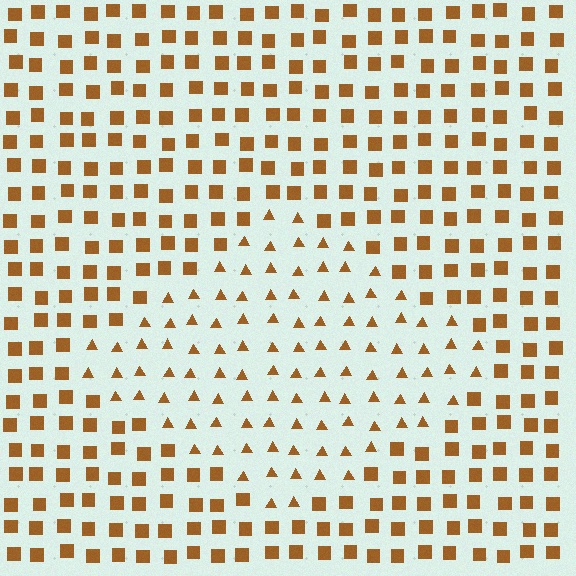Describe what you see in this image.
The image is filled with small brown elements arranged in a uniform grid. A diamond-shaped region contains triangles, while the surrounding area contains squares. The boundary is defined purely by the change in element shape.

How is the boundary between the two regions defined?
The boundary is defined by a change in element shape: triangles inside vs. squares outside. All elements share the same color and spacing.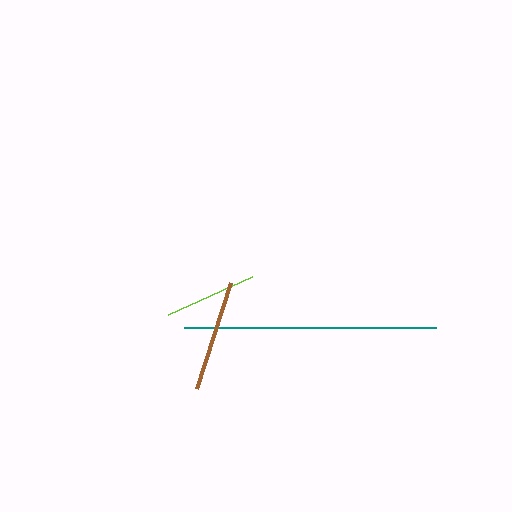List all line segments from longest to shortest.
From longest to shortest: teal, brown, lime.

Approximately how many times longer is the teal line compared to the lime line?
The teal line is approximately 2.8 times the length of the lime line.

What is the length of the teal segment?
The teal segment is approximately 252 pixels long.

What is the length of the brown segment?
The brown segment is approximately 111 pixels long.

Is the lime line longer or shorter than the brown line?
The brown line is longer than the lime line.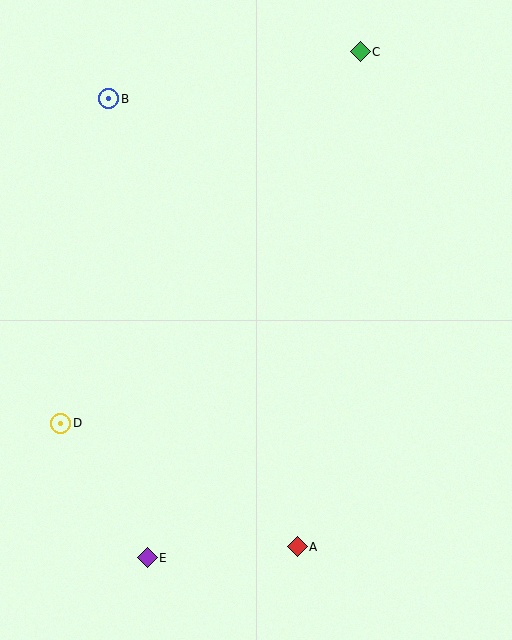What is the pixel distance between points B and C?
The distance between B and C is 256 pixels.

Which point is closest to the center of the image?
Point D at (61, 423) is closest to the center.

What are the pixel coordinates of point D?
Point D is at (61, 423).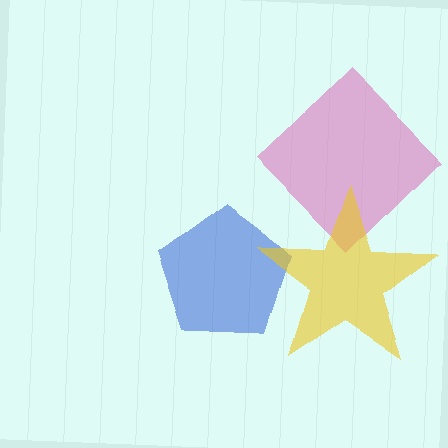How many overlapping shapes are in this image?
There are 3 overlapping shapes in the image.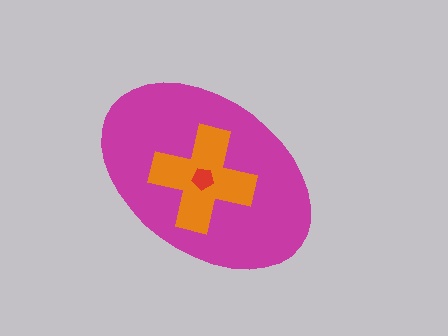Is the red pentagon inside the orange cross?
Yes.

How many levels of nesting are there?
3.